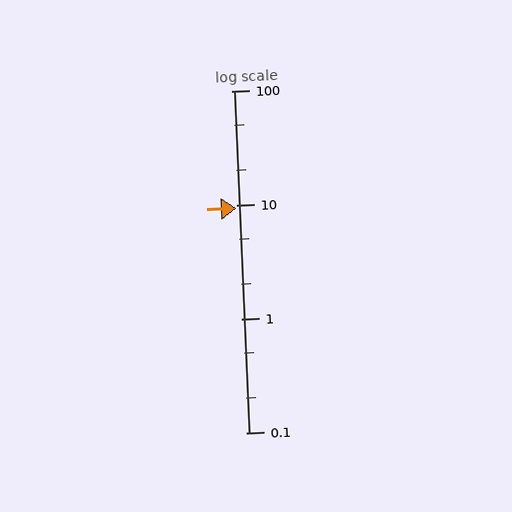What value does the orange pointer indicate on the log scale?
The pointer indicates approximately 9.4.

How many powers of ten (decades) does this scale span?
The scale spans 3 decades, from 0.1 to 100.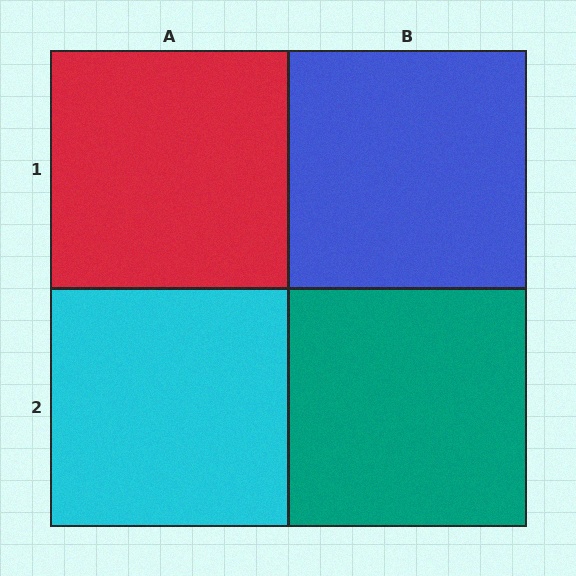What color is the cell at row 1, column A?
Red.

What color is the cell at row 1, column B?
Blue.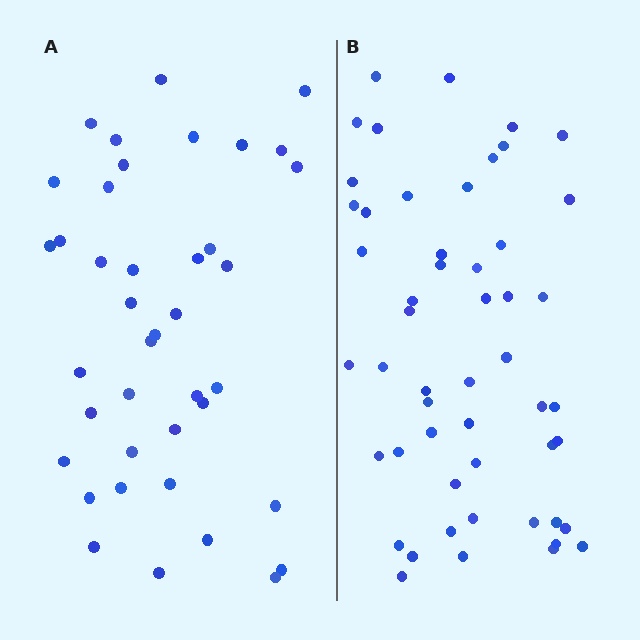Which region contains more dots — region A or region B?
Region B (the right region) has more dots.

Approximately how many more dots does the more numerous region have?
Region B has roughly 12 or so more dots than region A.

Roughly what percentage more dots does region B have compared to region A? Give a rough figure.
About 30% more.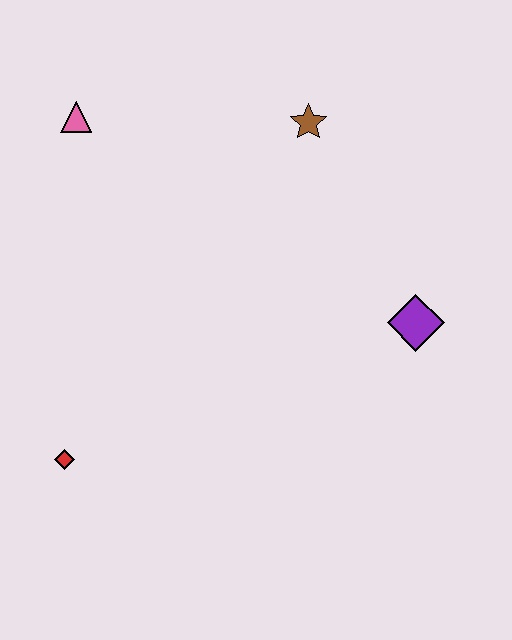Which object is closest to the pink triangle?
The brown star is closest to the pink triangle.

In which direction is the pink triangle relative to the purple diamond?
The pink triangle is to the left of the purple diamond.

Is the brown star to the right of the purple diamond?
No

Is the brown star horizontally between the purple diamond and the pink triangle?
Yes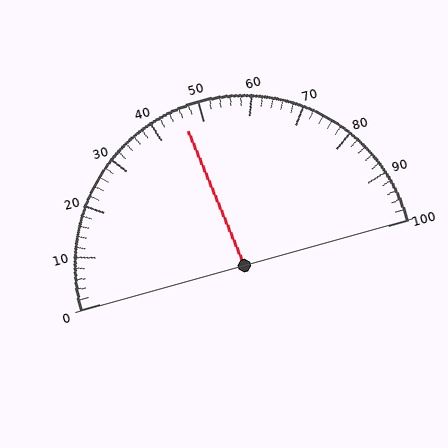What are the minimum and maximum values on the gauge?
The gauge ranges from 0 to 100.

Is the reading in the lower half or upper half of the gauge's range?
The reading is in the lower half of the range (0 to 100).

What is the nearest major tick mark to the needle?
The nearest major tick mark is 50.